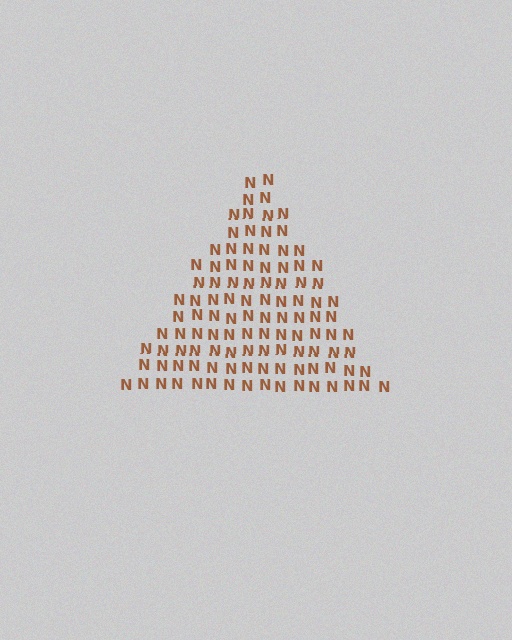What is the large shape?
The large shape is a triangle.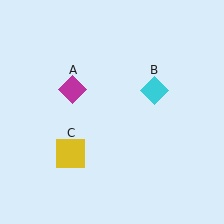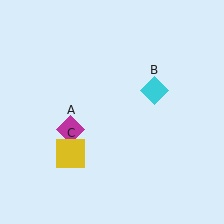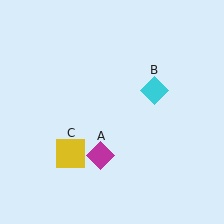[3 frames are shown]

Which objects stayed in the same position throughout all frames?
Cyan diamond (object B) and yellow square (object C) remained stationary.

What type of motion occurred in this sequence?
The magenta diamond (object A) rotated counterclockwise around the center of the scene.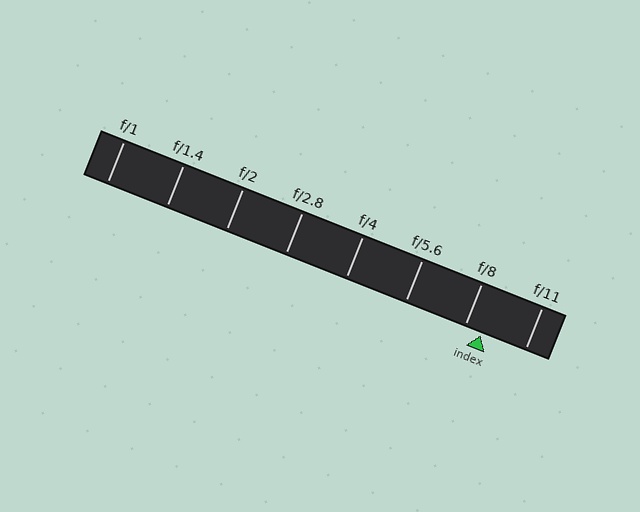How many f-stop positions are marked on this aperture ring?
There are 8 f-stop positions marked.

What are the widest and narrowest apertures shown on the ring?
The widest aperture shown is f/1 and the narrowest is f/11.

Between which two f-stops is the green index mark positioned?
The index mark is between f/8 and f/11.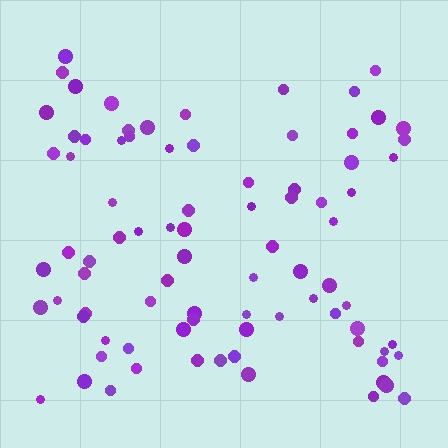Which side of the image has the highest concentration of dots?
The bottom.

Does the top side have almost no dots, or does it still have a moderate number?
Still a moderate number, just noticeably fewer than the bottom.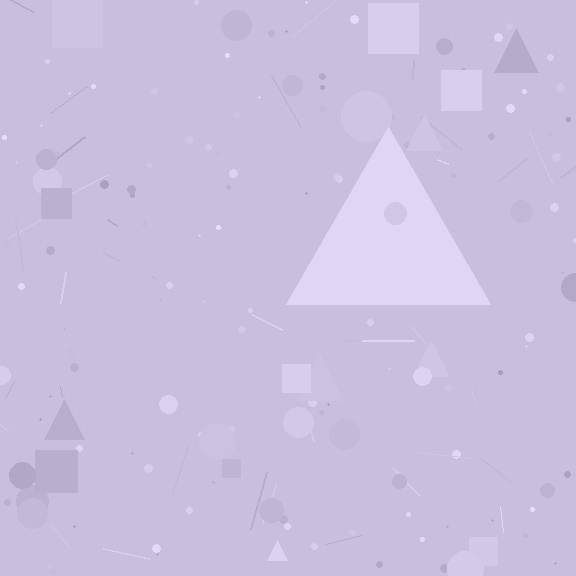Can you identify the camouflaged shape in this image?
The camouflaged shape is a triangle.